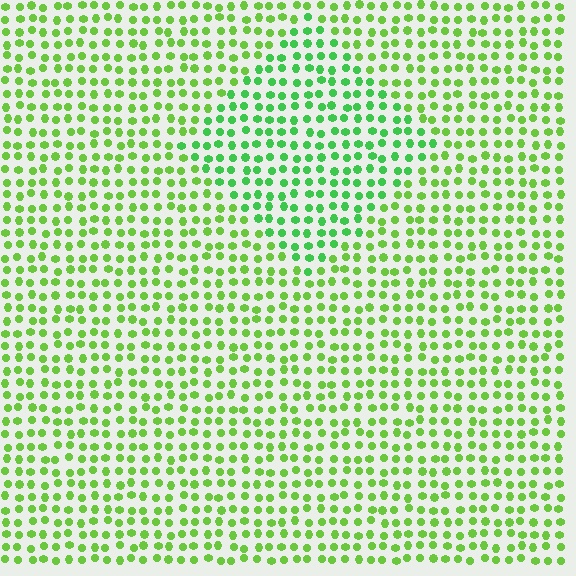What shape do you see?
I see a diamond.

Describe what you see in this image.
The image is filled with small lime elements in a uniform arrangement. A diamond-shaped region is visible where the elements are tinted to a slightly different hue, forming a subtle color boundary.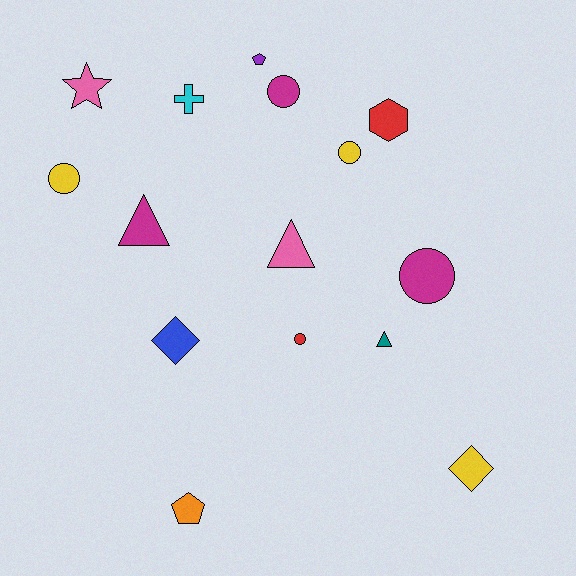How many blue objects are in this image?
There is 1 blue object.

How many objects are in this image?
There are 15 objects.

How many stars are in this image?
There is 1 star.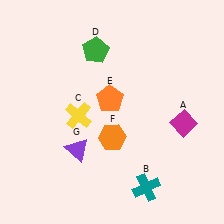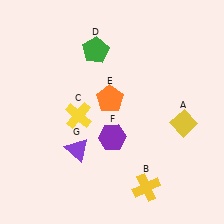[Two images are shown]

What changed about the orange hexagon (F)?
In Image 1, F is orange. In Image 2, it changed to purple.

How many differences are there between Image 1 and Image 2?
There are 3 differences between the two images.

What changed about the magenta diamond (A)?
In Image 1, A is magenta. In Image 2, it changed to yellow.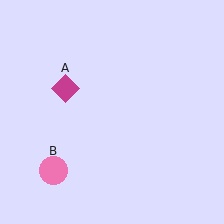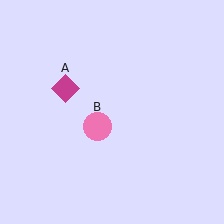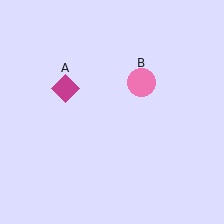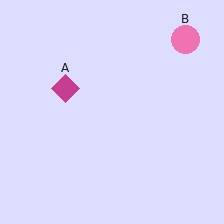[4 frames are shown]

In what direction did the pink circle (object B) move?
The pink circle (object B) moved up and to the right.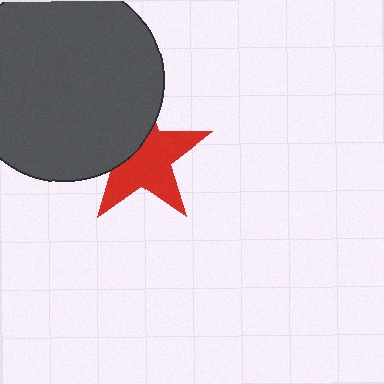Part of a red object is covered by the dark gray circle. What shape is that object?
It is a star.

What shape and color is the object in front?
The object in front is a dark gray circle.